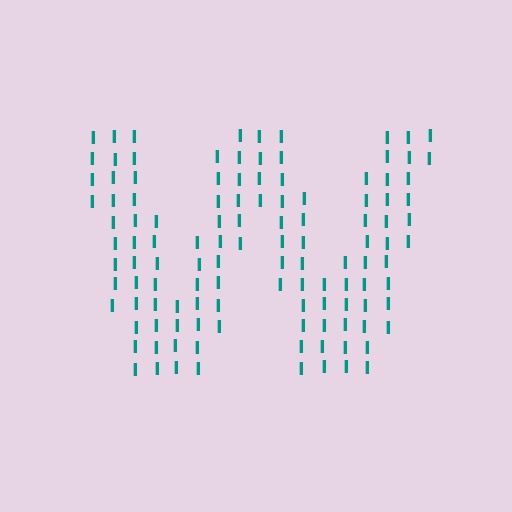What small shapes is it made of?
It is made of small letter I's.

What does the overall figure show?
The overall figure shows the letter W.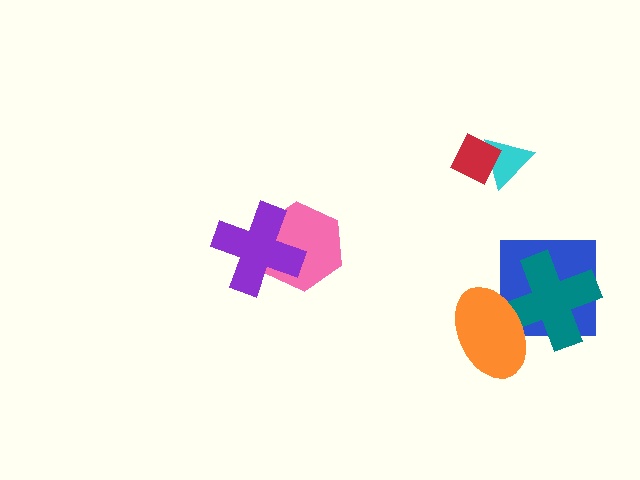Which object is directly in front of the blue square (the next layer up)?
The teal cross is directly in front of the blue square.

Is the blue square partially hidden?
Yes, it is partially covered by another shape.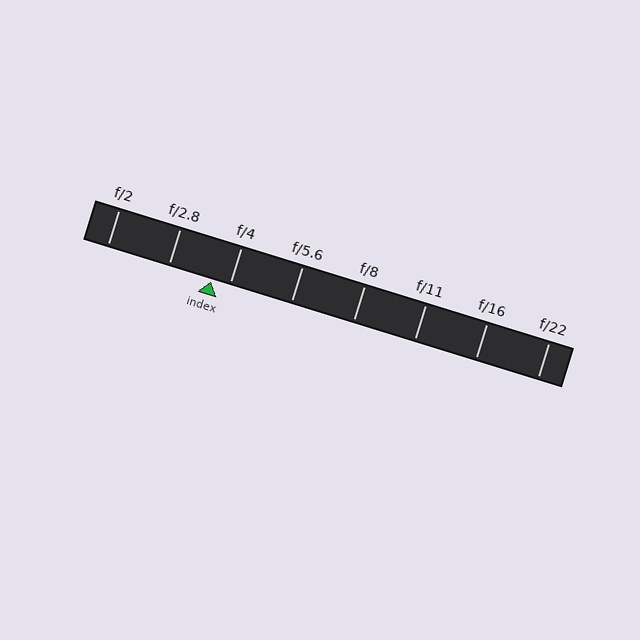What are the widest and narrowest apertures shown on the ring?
The widest aperture shown is f/2 and the narrowest is f/22.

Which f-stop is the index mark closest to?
The index mark is closest to f/4.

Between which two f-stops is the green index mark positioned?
The index mark is between f/2.8 and f/4.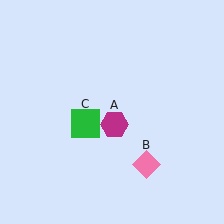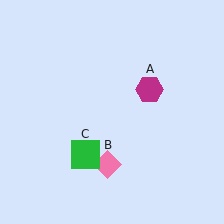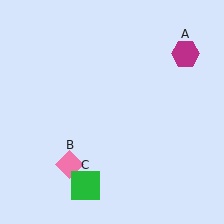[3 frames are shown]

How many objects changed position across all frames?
3 objects changed position: magenta hexagon (object A), pink diamond (object B), green square (object C).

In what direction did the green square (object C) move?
The green square (object C) moved down.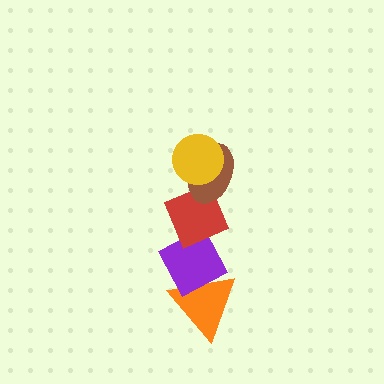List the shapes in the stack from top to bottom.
From top to bottom: the yellow circle, the brown ellipse, the red diamond, the purple diamond, the orange triangle.